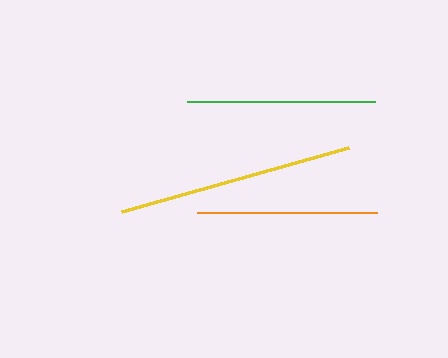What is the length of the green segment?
The green segment is approximately 187 pixels long.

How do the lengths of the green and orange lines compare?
The green and orange lines are approximately the same length.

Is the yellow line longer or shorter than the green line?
The yellow line is longer than the green line.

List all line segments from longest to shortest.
From longest to shortest: yellow, green, orange.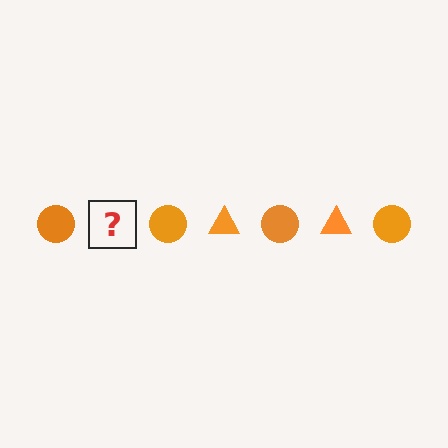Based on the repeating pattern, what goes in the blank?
The blank should be an orange triangle.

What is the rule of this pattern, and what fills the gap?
The rule is that the pattern cycles through circle, triangle shapes in orange. The gap should be filled with an orange triangle.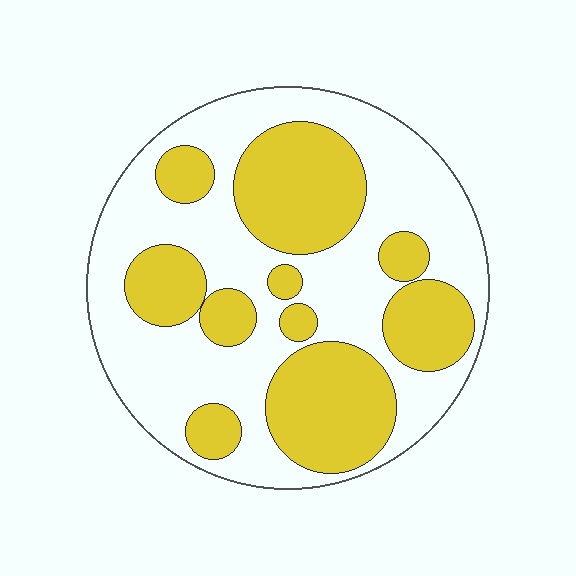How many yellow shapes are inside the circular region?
10.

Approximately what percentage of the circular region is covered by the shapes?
Approximately 40%.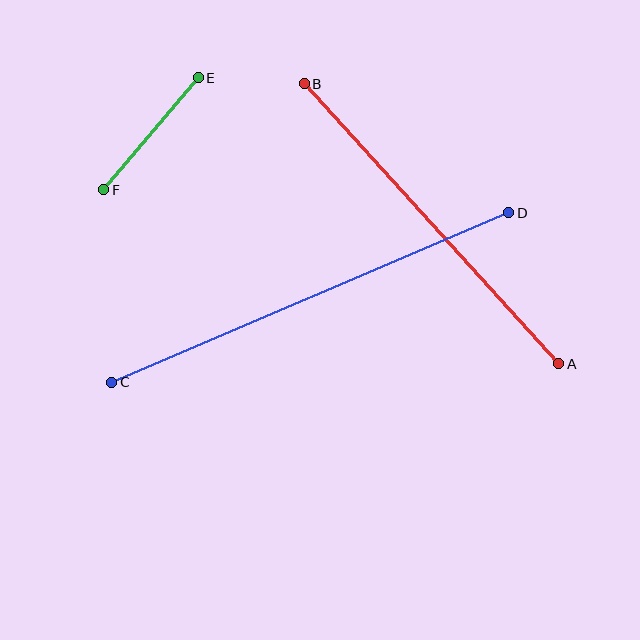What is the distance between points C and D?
The distance is approximately 432 pixels.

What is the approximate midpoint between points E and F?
The midpoint is at approximately (151, 134) pixels.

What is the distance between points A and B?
The distance is approximately 379 pixels.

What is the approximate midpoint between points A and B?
The midpoint is at approximately (431, 224) pixels.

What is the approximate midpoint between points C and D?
The midpoint is at approximately (310, 297) pixels.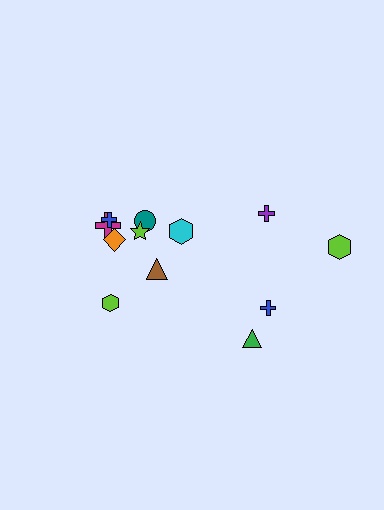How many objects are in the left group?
There are 8 objects.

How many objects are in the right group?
There are 4 objects.